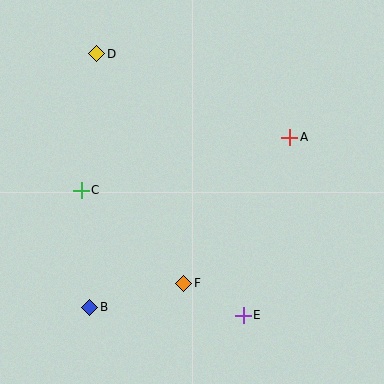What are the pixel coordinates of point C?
Point C is at (81, 190).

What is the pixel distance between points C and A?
The distance between C and A is 216 pixels.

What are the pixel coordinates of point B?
Point B is at (90, 308).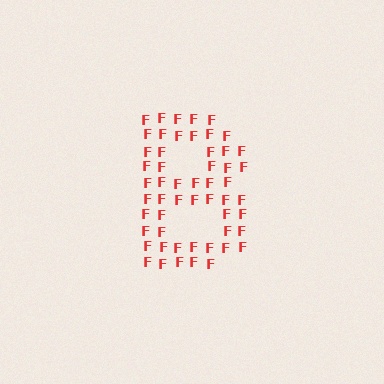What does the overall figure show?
The overall figure shows the letter B.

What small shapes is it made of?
It is made of small letter F's.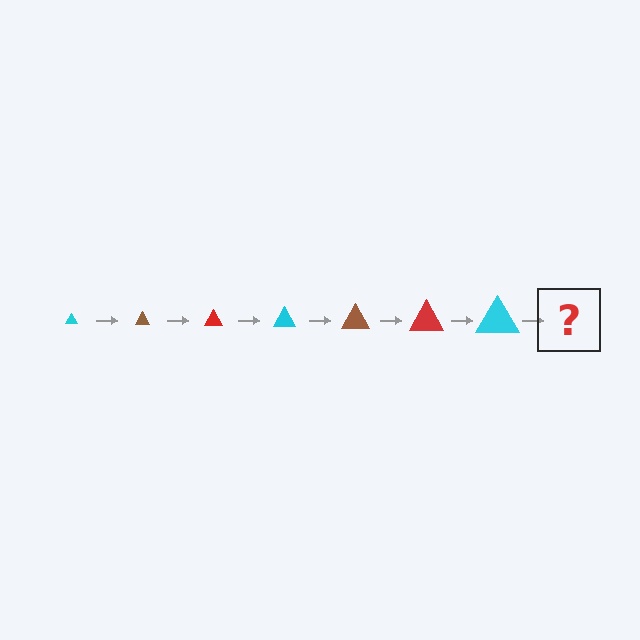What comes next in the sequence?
The next element should be a brown triangle, larger than the previous one.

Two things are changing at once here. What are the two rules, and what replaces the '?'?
The two rules are that the triangle grows larger each step and the color cycles through cyan, brown, and red. The '?' should be a brown triangle, larger than the previous one.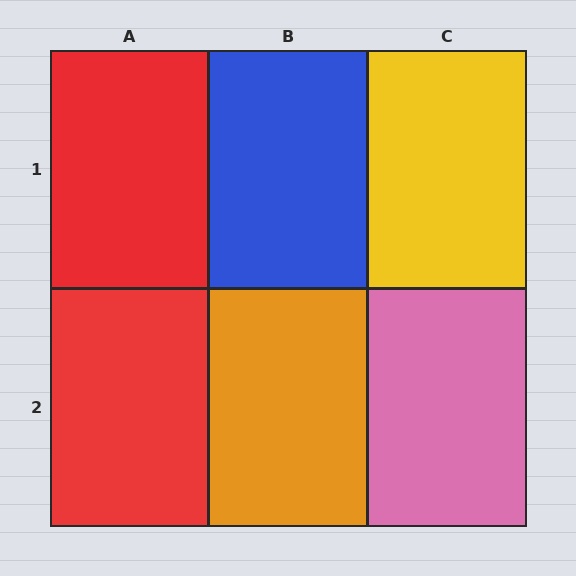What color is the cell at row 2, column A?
Red.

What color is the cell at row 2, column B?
Orange.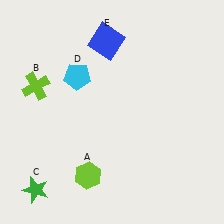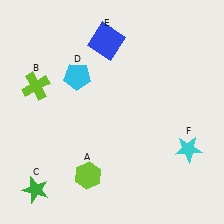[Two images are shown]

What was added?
A cyan star (F) was added in Image 2.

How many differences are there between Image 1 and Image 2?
There is 1 difference between the two images.